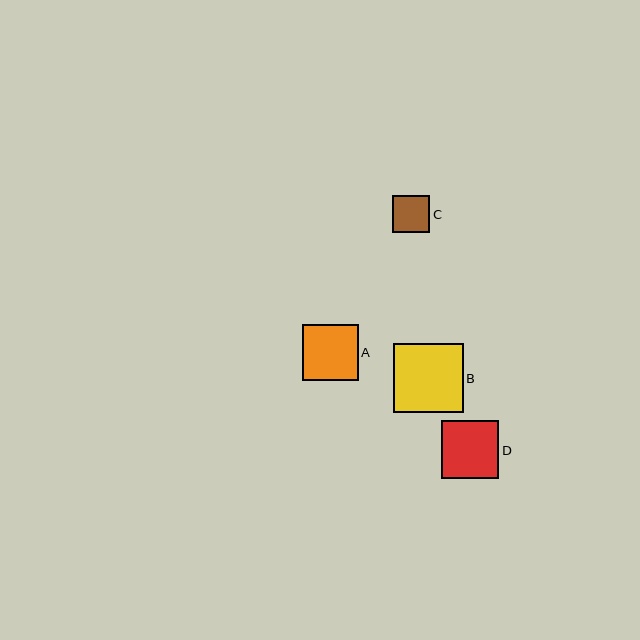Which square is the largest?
Square B is the largest with a size of approximately 70 pixels.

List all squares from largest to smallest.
From largest to smallest: B, D, A, C.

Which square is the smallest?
Square C is the smallest with a size of approximately 38 pixels.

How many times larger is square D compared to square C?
Square D is approximately 1.5 times the size of square C.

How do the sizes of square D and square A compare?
Square D and square A are approximately the same size.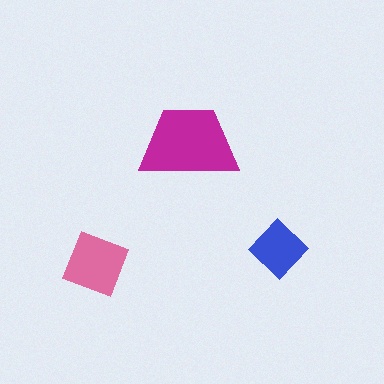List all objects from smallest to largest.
The blue diamond, the pink diamond, the magenta trapezoid.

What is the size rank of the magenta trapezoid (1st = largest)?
1st.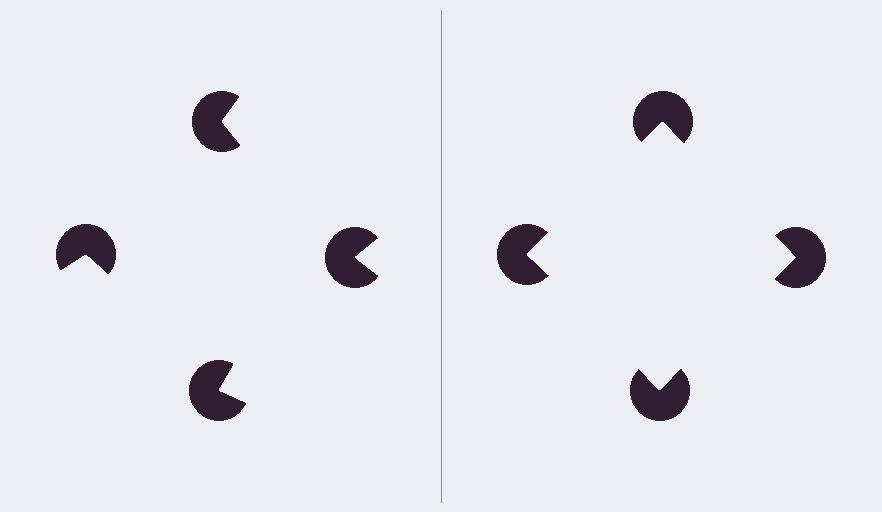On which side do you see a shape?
An illusory square appears on the right side. On the left side the wedge cuts are rotated, so no coherent shape forms.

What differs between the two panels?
The pac-man discs are positioned identically on both sides; only the wedge orientations differ. On the right they align to a square; on the left they are misaligned.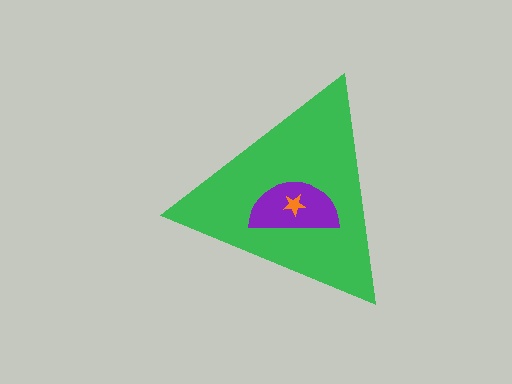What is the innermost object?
The orange star.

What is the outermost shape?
The green triangle.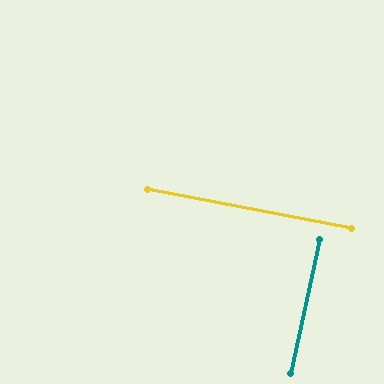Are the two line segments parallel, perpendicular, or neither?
Perpendicular — they meet at approximately 89°.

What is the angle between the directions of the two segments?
Approximately 89 degrees.